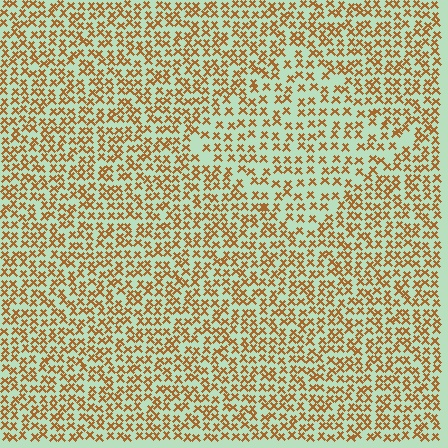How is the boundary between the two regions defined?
The boundary is defined by a change in element density (approximately 1.5x ratio). All elements are the same color, size, and shape.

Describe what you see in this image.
The image contains small brown elements arranged at two different densities. A diamond-shaped region is visible where the elements are less densely packed than the surrounding area.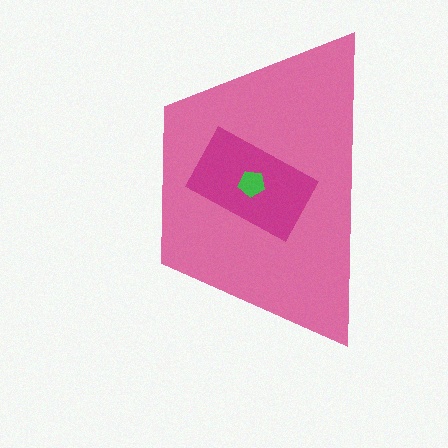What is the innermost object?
The green pentagon.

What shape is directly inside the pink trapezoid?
The magenta rectangle.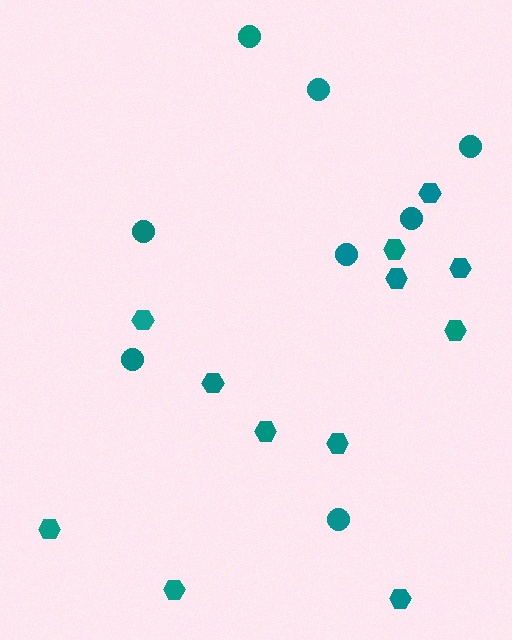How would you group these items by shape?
There are 2 groups: one group of hexagons (12) and one group of circles (8).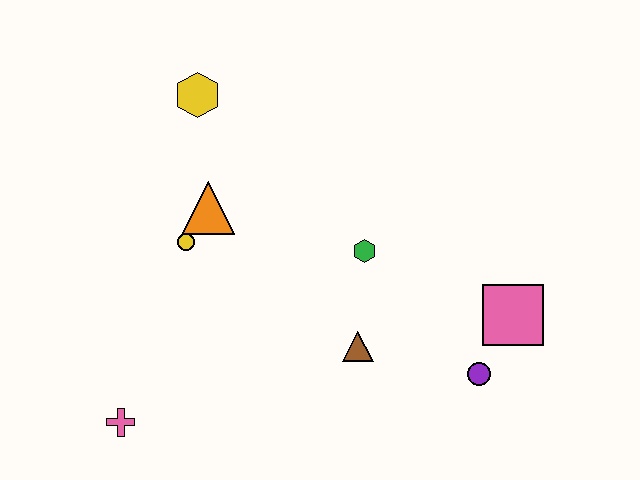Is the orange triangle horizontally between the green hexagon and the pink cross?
Yes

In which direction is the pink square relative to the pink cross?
The pink square is to the right of the pink cross.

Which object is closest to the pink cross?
The yellow circle is closest to the pink cross.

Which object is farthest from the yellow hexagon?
The purple circle is farthest from the yellow hexagon.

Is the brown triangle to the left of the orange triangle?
No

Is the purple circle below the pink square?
Yes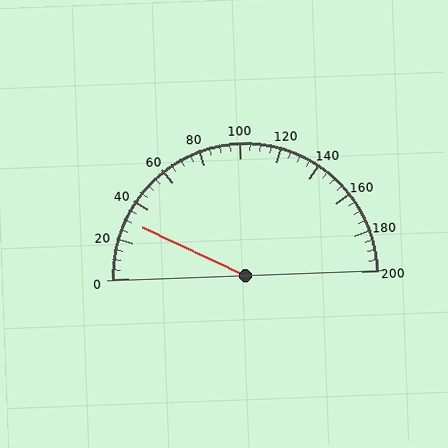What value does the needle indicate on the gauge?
The needle indicates approximately 30.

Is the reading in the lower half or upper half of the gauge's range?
The reading is in the lower half of the range (0 to 200).